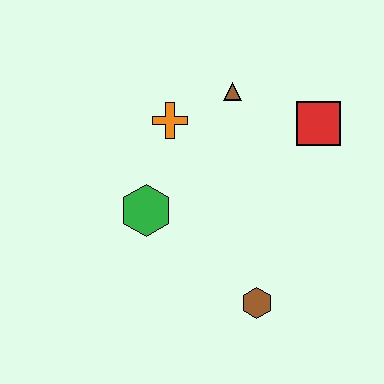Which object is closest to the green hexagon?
The orange cross is closest to the green hexagon.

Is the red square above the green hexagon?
Yes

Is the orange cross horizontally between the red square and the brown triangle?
No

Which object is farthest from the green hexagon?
The red square is farthest from the green hexagon.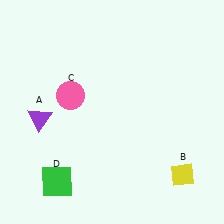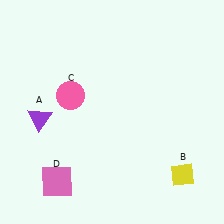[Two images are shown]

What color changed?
The square (D) changed from green in Image 1 to pink in Image 2.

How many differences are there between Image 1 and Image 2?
There is 1 difference between the two images.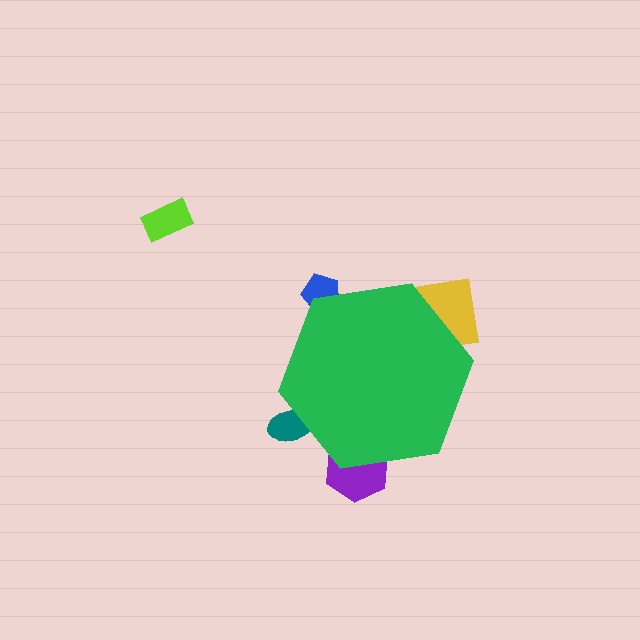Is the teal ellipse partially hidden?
Yes, the teal ellipse is partially hidden behind the green hexagon.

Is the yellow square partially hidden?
Yes, the yellow square is partially hidden behind the green hexagon.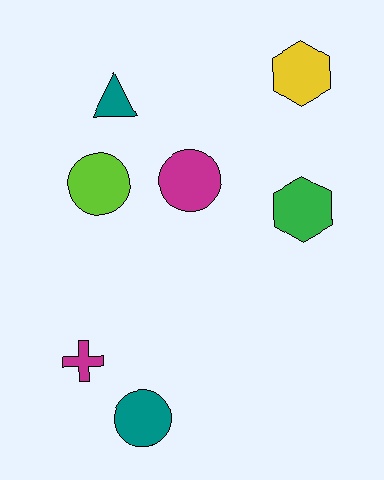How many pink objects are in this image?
There are no pink objects.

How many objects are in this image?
There are 7 objects.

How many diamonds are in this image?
There are no diamonds.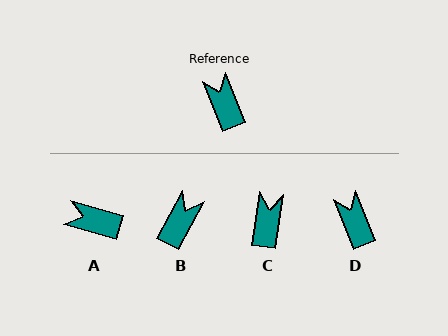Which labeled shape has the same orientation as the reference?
D.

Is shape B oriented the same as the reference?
No, it is off by about 49 degrees.